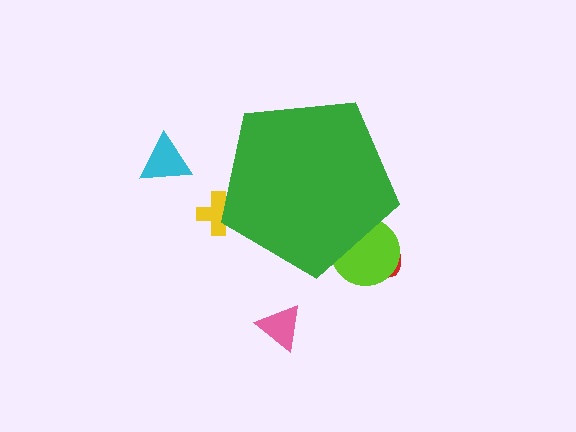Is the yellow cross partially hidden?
Yes, the yellow cross is partially hidden behind the green pentagon.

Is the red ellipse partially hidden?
Yes, the red ellipse is partially hidden behind the green pentagon.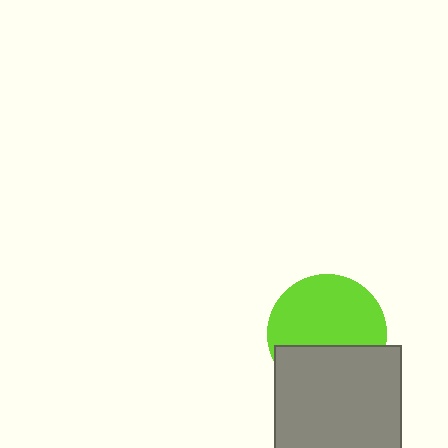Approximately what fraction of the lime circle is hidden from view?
Roughly 37% of the lime circle is hidden behind the gray square.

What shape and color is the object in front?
The object in front is a gray square.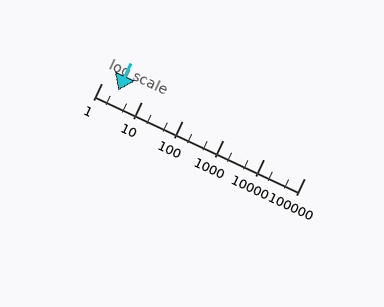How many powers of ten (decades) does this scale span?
The scale spans 5 decades, from 1 to 100000.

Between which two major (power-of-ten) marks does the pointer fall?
The pointer is between 1 and 10.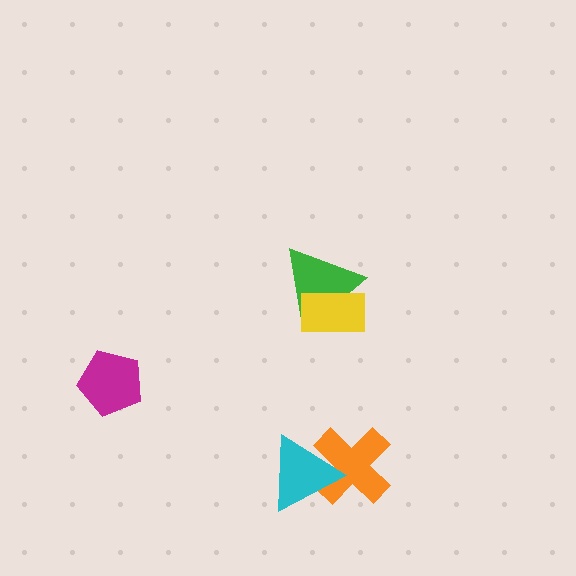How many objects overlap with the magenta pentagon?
0 objects overlap with the magenta pentagon.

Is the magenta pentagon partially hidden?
No, no other shape covers it.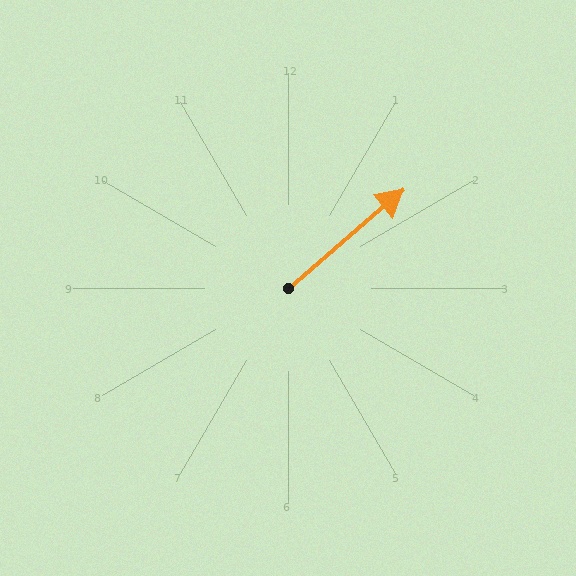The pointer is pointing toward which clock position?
Roughly 2 o'clock.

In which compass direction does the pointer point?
Northeast.